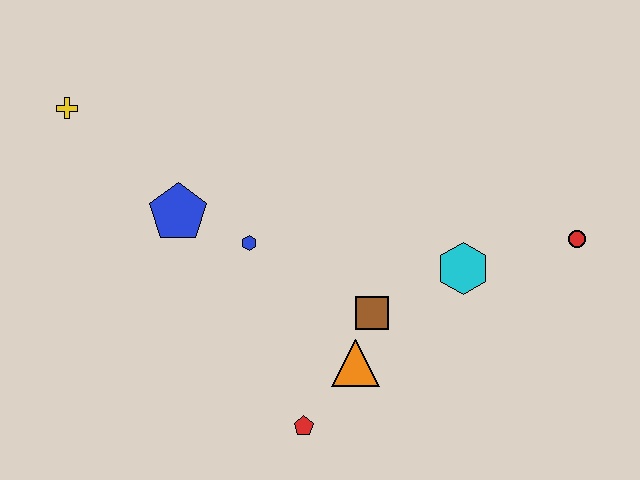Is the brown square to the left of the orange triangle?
No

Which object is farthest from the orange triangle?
The yellow cross is farthest from the orange triangle.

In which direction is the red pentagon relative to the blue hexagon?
The red pentagon is below the blue hexagon.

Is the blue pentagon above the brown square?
Yes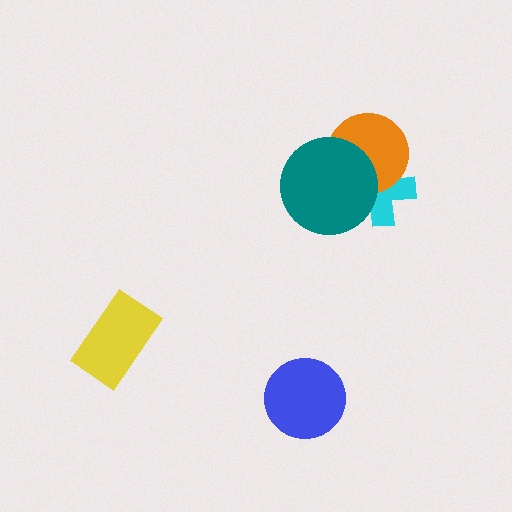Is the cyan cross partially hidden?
Yes, it is partially covered by another shape.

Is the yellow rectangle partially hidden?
No, no other shape covers it.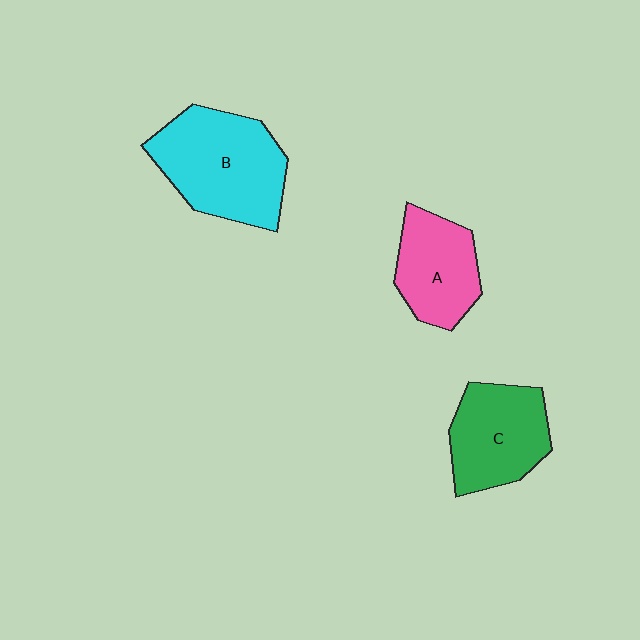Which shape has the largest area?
Shape B (cyan).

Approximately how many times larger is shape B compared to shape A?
Approximately 1.5 times.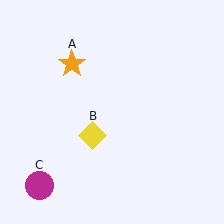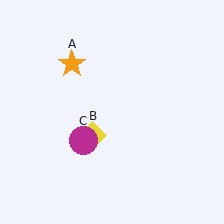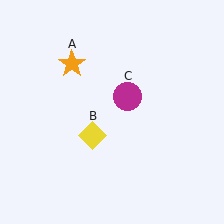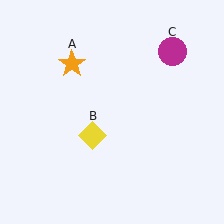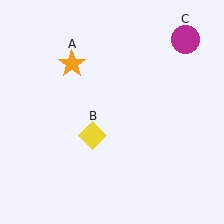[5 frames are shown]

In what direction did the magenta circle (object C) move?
The magenta circle (object C) moved up and to the right.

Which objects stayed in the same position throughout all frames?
Orange star (object A) and yellow diamond (object B) remained stationary.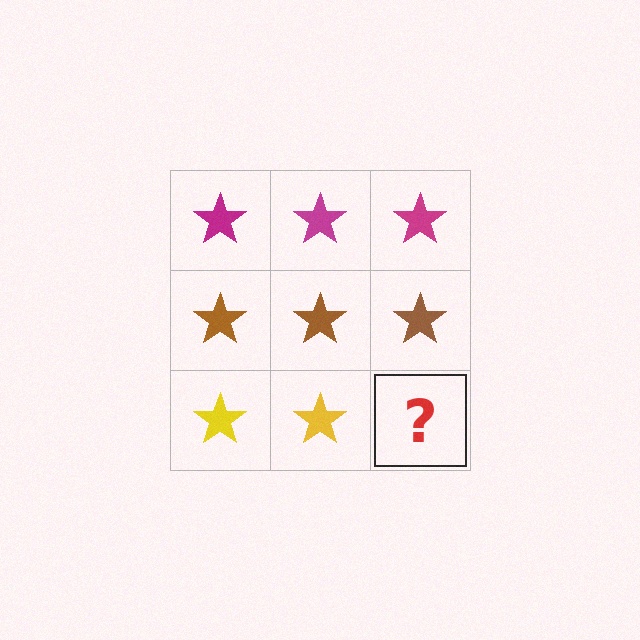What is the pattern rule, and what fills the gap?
The rule is that each row has a consistent color. The gap should be filled with a yellow star.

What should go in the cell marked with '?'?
The missing cell should contain a yellow star.